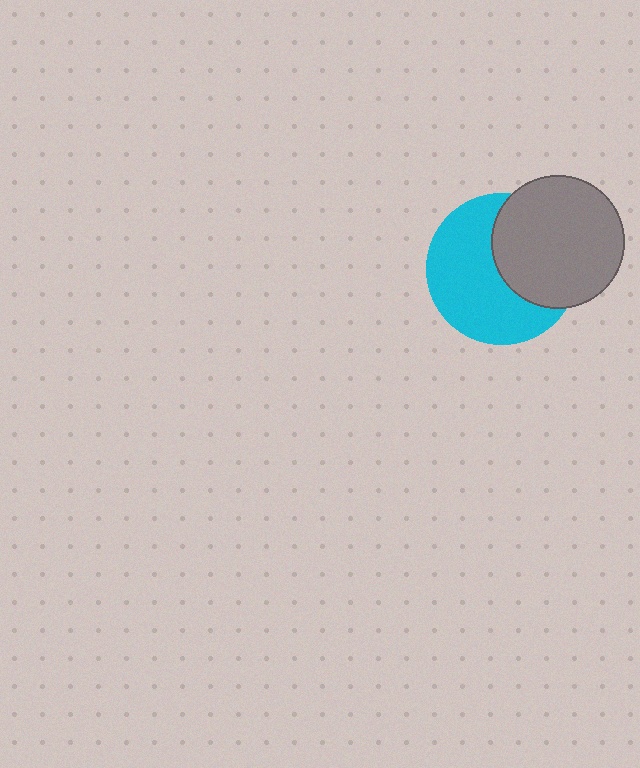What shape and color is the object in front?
The object in front is a gray circle.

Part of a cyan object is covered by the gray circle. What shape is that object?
It is a circle.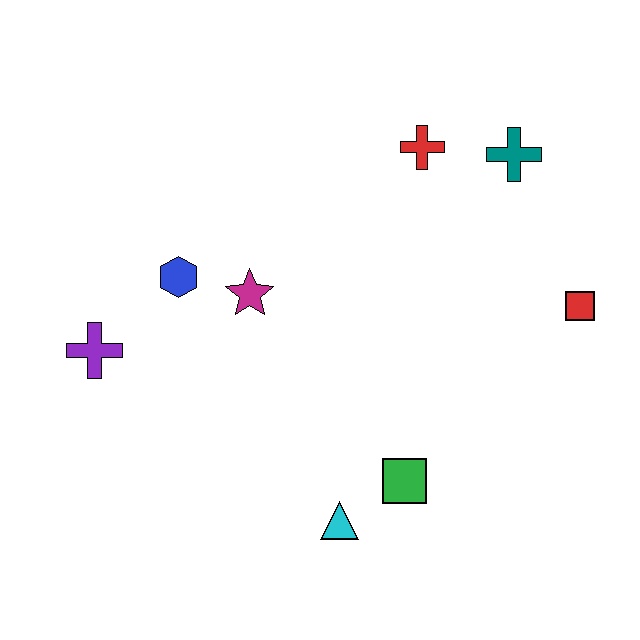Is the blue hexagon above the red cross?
No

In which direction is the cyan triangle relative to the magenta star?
The cyan triangle is below the magenta star.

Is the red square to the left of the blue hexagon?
No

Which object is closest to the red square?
The teal cross is closest to the red square.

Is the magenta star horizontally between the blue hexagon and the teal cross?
Yes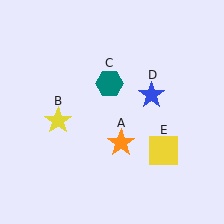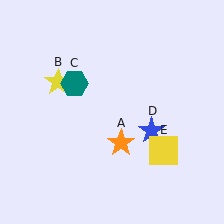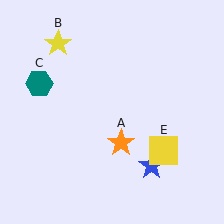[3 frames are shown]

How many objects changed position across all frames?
3 objects changed position: yellow star (object B), teal hexagon (object C), blue star (object D).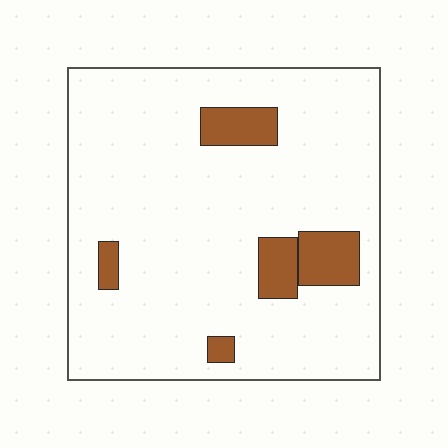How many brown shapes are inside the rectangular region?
5.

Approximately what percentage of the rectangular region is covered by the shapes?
Approximately 10%.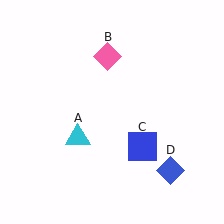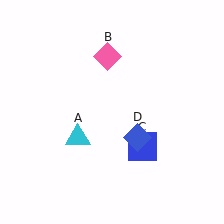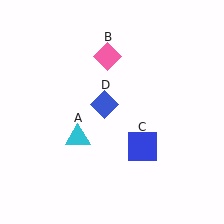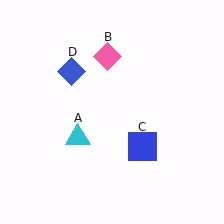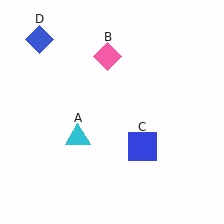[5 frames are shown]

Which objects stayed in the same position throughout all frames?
Cyan triangle (object A) and pink diamond (object B) and blue square (object C) remained stationary.